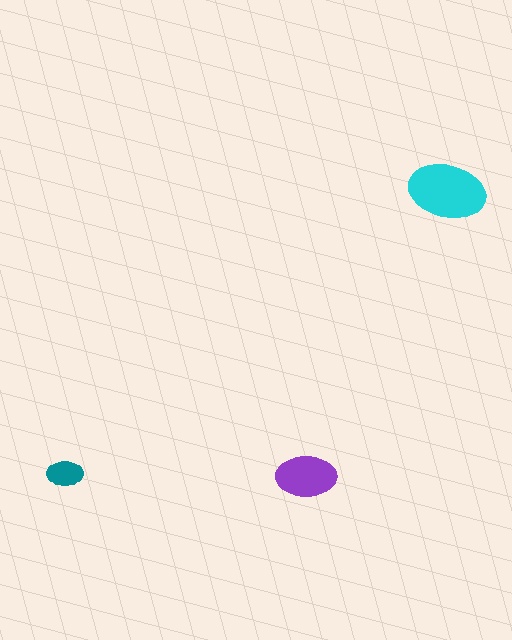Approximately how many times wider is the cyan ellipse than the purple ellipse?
About 1.5 times wider.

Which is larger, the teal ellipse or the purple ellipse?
The purple one.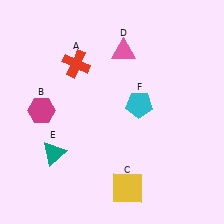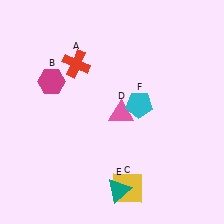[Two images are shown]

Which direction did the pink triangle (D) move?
The pink triangle (D) moved down.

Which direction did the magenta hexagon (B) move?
The magenta hexagon (B) moved up.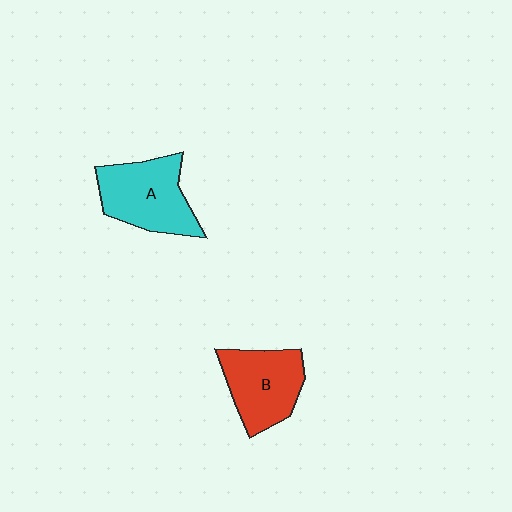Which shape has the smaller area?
Shape B (red).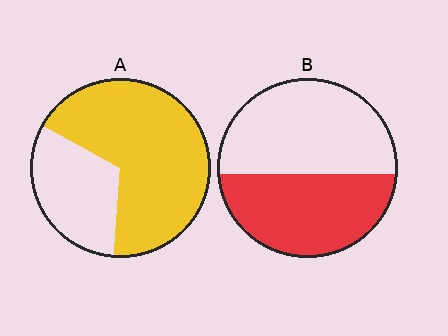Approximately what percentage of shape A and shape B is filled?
A is approximately 70% and B is approximately 45%.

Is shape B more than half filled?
No.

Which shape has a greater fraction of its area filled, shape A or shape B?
Shape A.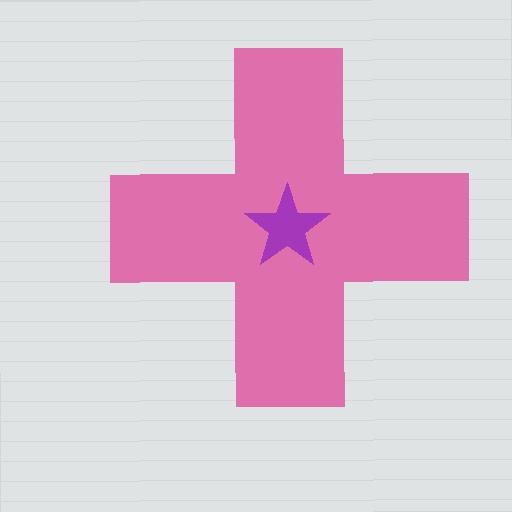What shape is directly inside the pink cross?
The purple star.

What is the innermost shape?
The purple star.